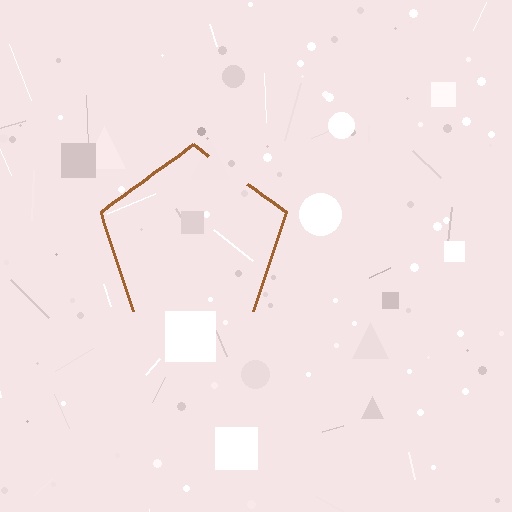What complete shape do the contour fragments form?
The contour fragments form a pentagon.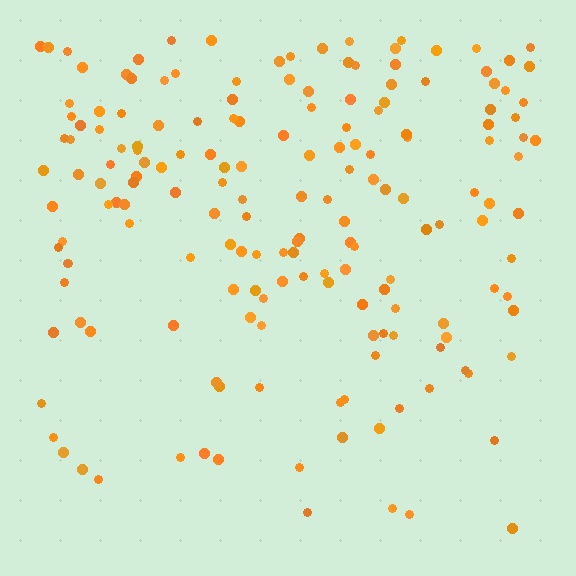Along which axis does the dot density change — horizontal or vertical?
Vertical.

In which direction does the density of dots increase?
From bottom to top, with the top side densest.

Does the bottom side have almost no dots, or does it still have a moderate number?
Still a moderate number, just noticeably fewer than the top.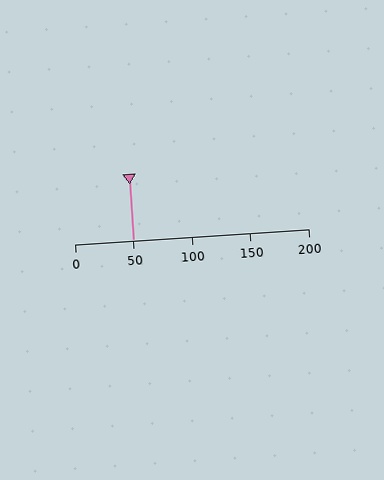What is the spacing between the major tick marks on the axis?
The major ticks are spaced 50 apart.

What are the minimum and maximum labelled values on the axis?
The axis runs from 0 to 200.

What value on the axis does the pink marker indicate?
The marker indicates approximately 50.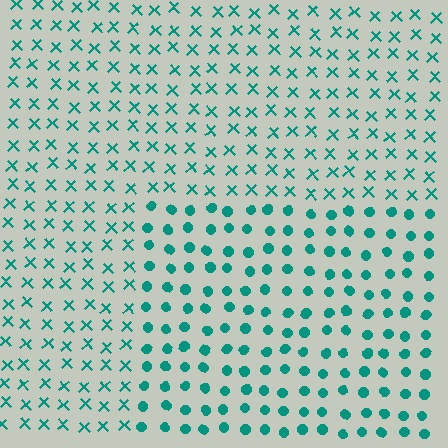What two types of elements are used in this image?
The image uses circles inside the rectangle region and X marks outside it.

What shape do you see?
I see a rectangle.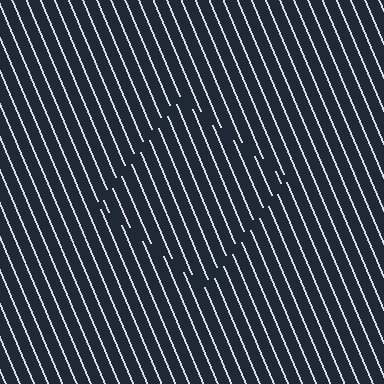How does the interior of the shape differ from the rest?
The interior of the shape contains the same grating, shifted by half a period — the contour is defined by the phase discontinuity where line-ends from the inner and outer gratings abut.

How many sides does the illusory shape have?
4 sides — the line-ends trace a square.